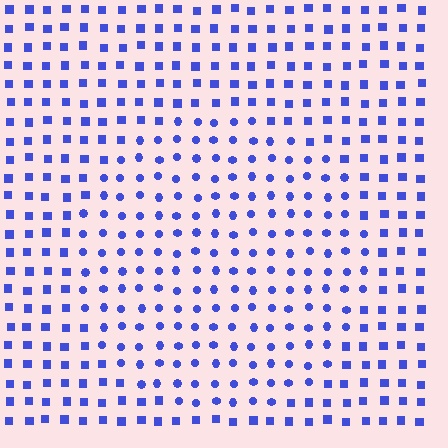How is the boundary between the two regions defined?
The boundary is defined by a change in element shape: circles inside vs. squares outside. All elements share the same color and spacing.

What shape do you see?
I see a circle.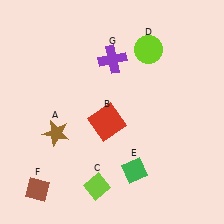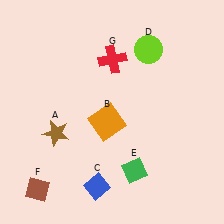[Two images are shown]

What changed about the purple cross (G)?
In Image 1, G is purple. In Image 2, it changed to red.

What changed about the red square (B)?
In Image 1, B is red. In Image 2, it changed to orange.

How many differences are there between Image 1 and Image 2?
There are 3 differences between the two images.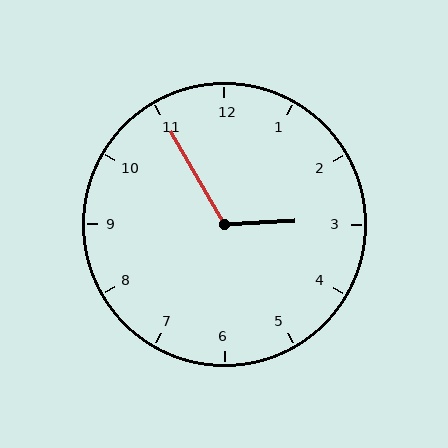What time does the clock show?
2:55.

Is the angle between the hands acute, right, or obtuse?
It is obtuse.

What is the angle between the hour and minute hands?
Approximately 118 degrees.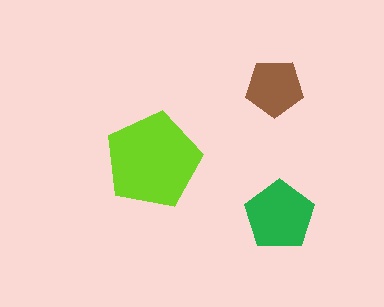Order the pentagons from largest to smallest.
the lime one, the green one, the brown one.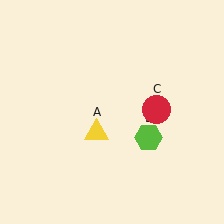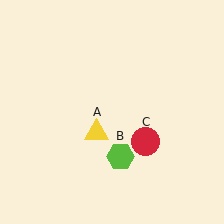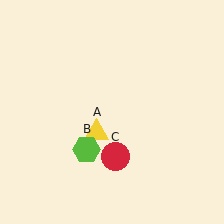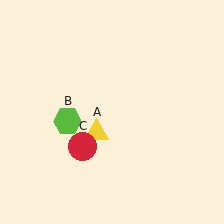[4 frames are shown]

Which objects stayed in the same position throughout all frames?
Yellow triangle (object A) remained stationary.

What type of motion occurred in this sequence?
The lime hexagon (object B), red circle (object C) rotated clockwise around the center of the scene.